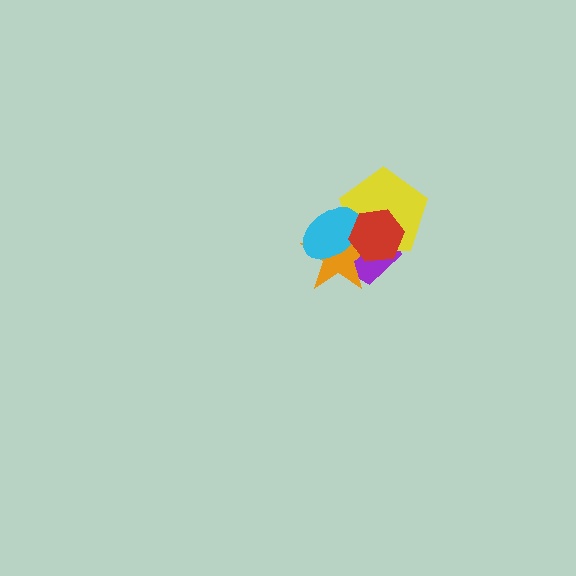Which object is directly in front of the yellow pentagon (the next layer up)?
The cyan ellipse is directly in front of the yellow pentagon.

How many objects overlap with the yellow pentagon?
4 objects overlap with the yellow pentagon.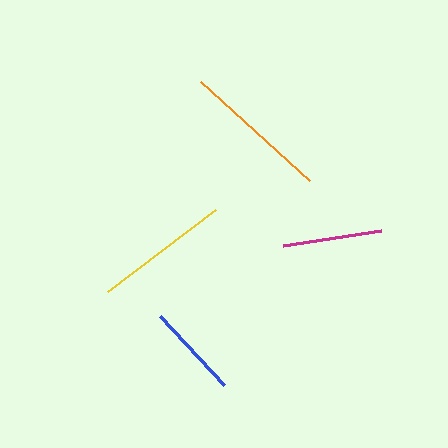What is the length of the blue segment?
The blue segment is approximately 94 pixels long.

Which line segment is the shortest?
The blue line is the shortest at approximately 94 pixels.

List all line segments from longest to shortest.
From longest to shortest: orange, yellow, magenta, blue.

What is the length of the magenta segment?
The magenta segment is approximately 99 pixels long.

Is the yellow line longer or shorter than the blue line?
The yellow line is longer than the blue line.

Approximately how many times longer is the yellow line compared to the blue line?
The yellow line is approximately 1.4 times the length of the blue line.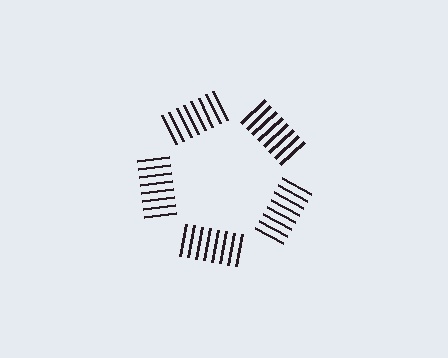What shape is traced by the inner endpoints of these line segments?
An illusory pentagon — the line segments terminate on its edges but no continuous stroke is drawn.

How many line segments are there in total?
40 — 8 along each of the 5 edges.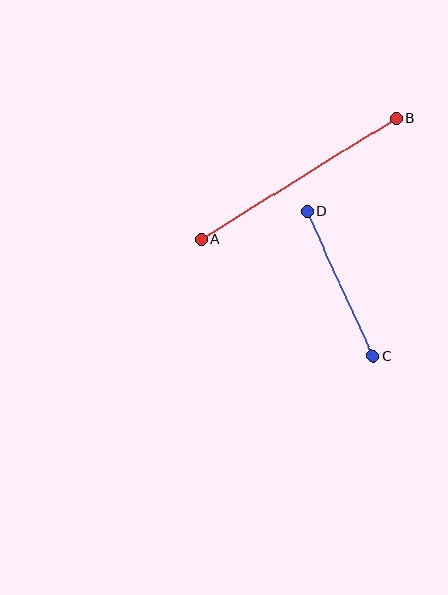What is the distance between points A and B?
The distance is approximately 230 pixels.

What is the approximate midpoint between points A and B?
The midpoint is at approximately (299, 178) pixels.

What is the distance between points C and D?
The distance is approximately 159 pixels.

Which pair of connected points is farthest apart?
Points A and B are farthest apart.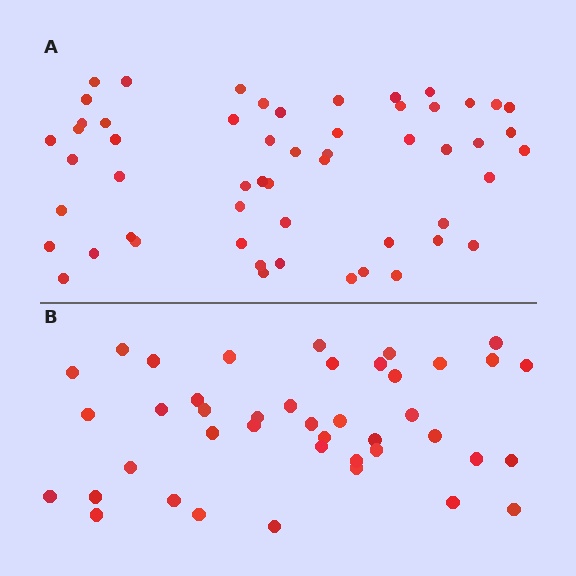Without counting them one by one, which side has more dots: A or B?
Region A (the top region) has more dots.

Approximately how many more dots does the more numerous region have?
Region A has approximately 15 more dots than region B.